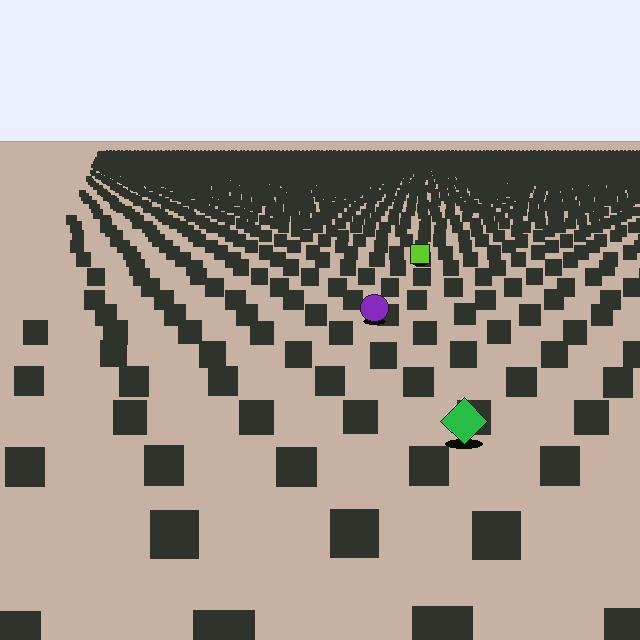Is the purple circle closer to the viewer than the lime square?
Yes. The purple circle is closer — you can tell from the texture gradient: the ground texture is coarser near it.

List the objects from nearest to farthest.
From nearest to farthest: the green diamond, the purple circle, the lime square.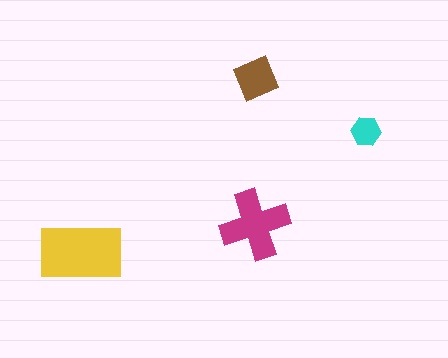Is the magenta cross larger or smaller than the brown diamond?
Larger.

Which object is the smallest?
The cyan hexagon.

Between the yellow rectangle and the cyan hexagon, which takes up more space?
The yellow rectangle.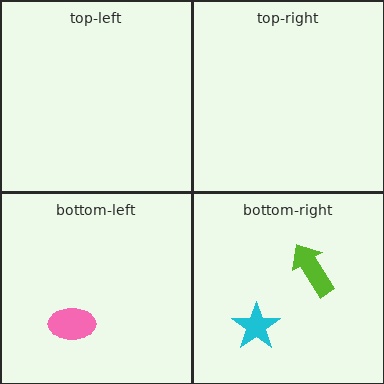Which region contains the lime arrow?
The bottom-right region.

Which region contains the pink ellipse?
The bottom-left region.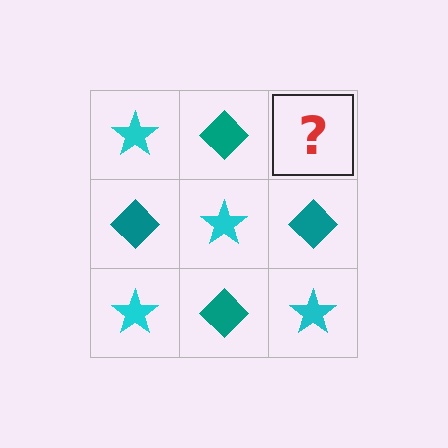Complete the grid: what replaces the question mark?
The question mark should be replaced with a cyan star.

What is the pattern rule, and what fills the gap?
The rule is that it alternates cyan star and teal diamond in a checkerboard pattern. The gap should be filled with a cyan star.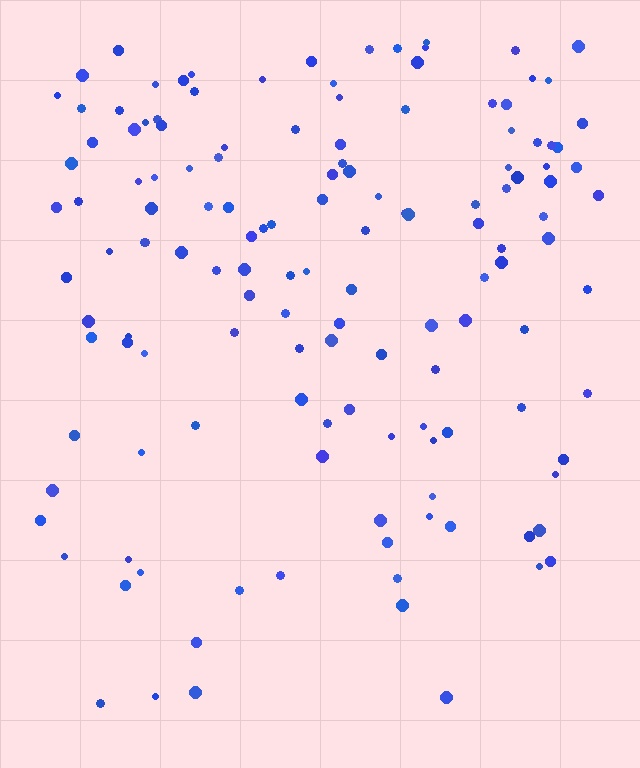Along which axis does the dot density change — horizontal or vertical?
Vertical.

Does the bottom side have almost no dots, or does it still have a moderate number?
Still a moderate number, just noticeably fewer than the top.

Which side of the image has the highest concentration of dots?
The top.